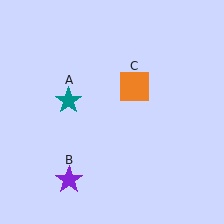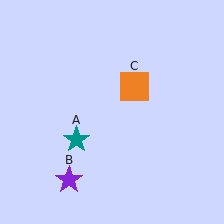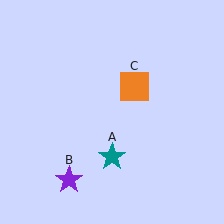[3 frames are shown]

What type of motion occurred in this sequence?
The teal star (object A) rotated counterclockwise around the center of the scene.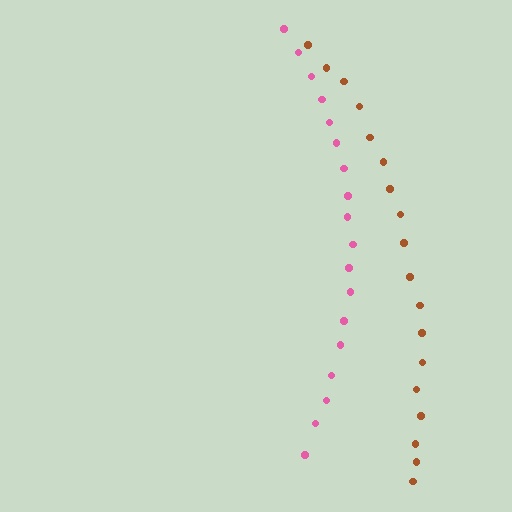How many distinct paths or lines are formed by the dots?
There are 2 distinct paths.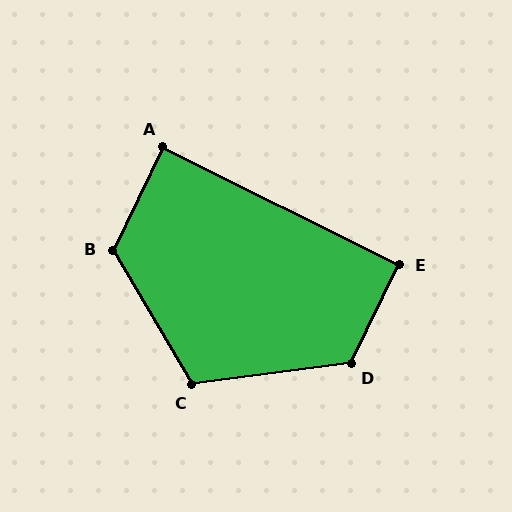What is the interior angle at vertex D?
Approximately 123 degrees (obtuse).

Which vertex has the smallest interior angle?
A, at approximately 89 degrees.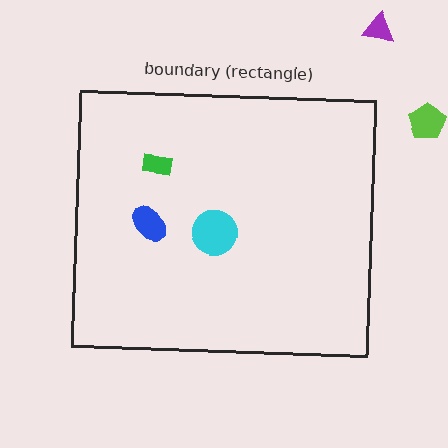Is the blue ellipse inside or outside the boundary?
Inside.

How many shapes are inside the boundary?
3 inside, 2 outside.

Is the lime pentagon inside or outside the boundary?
Outside.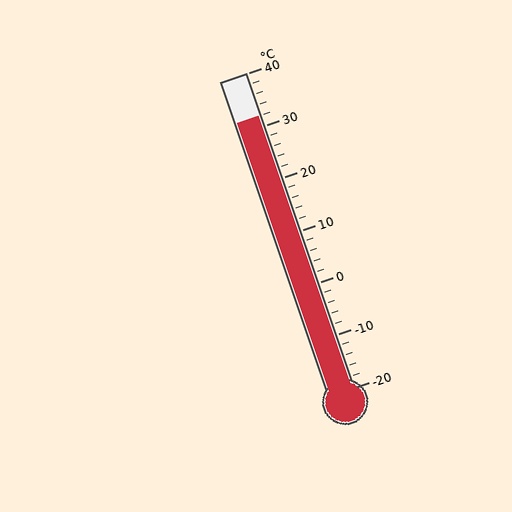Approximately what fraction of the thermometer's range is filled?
The thermometer is filled to approximately 85% of its range.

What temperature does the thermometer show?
The thermometer shows approximately 32°C.